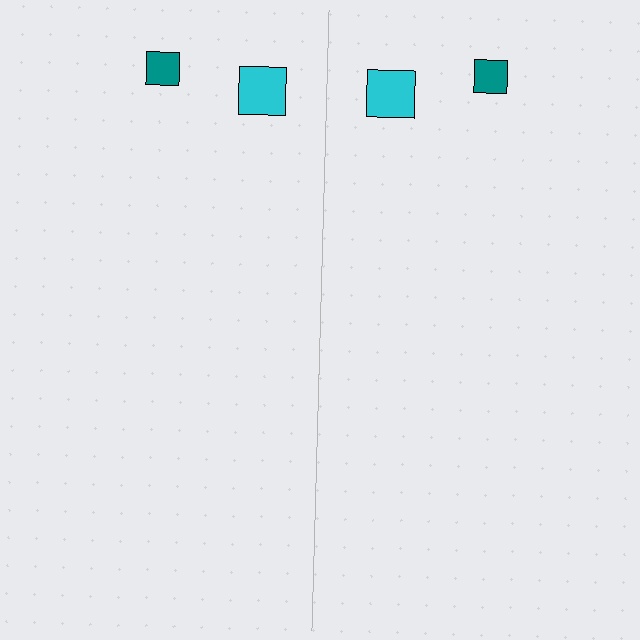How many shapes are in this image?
There are 4 shapes in this image.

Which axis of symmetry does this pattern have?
The pattern has a vertical axis of symmetry running through the center of the image.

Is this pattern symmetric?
Yes, this pattern has bilateral (reflection) symmetry.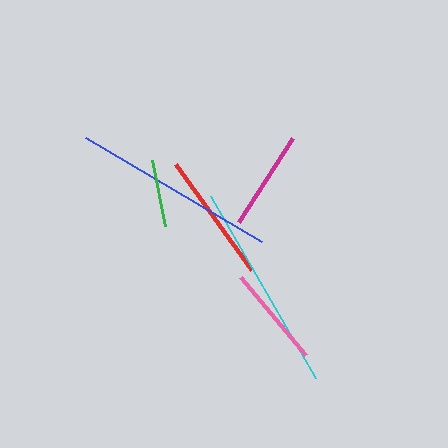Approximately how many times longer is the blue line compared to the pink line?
The blue line is approximately 2.0 times the length of the pink line.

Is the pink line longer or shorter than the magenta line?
The pink line is longer than the magenta line.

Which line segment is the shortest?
The green line is the shortest at approximately 68 pixels.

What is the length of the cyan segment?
The cyan segment is approximately 211 pixels long.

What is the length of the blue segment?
The blue segment is approximately 204 pixels long.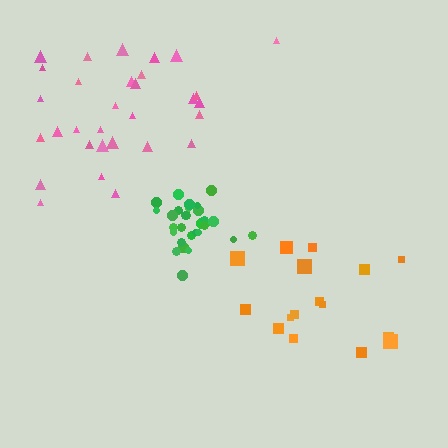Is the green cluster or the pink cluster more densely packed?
Green.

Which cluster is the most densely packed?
Green.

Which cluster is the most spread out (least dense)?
Pink.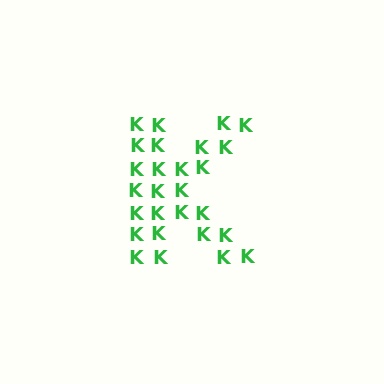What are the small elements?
The small elements are letter K's.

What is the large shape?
The large shape is the letter K.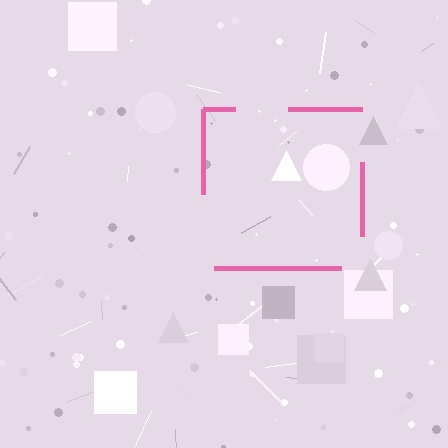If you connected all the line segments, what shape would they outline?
They would outline a square.